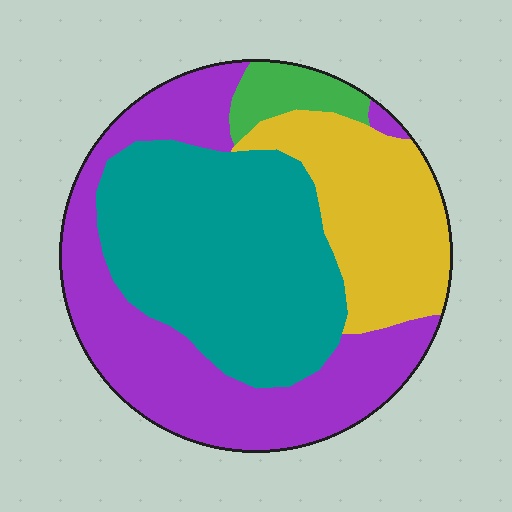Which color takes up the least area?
Green, at roughly 5%.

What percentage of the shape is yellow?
Yellow takes up about one fifth (1/5) of the shape.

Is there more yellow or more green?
Yellow.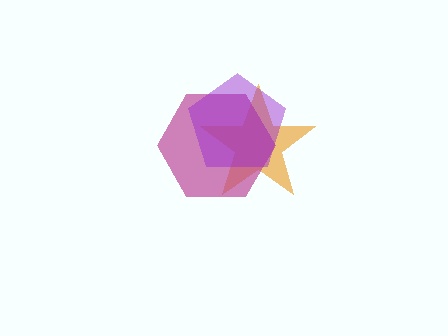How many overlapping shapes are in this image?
There are 3 overlapping shapes in the image.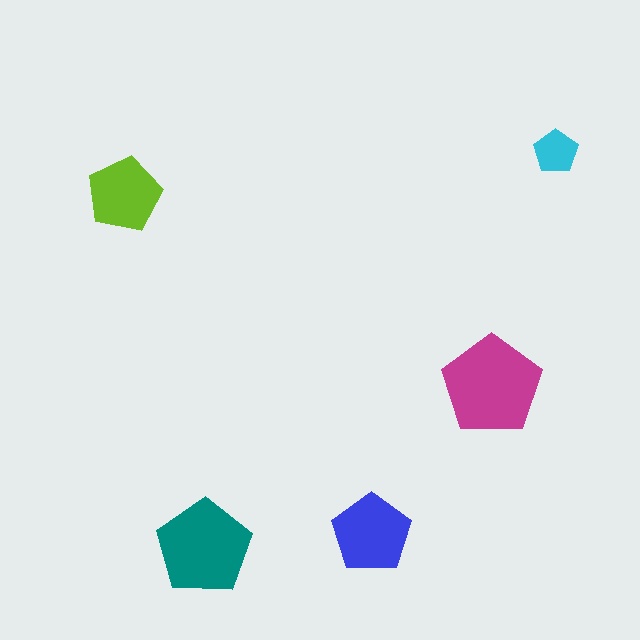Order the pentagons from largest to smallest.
the magenta one, the teal one, the blue one, the lime one, the cyan one.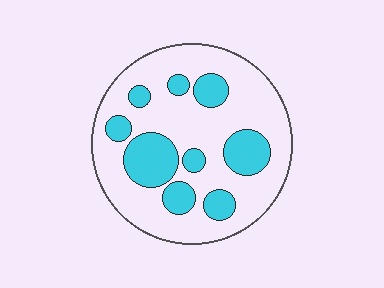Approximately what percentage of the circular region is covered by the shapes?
Approximately 25%.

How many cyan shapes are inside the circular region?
9.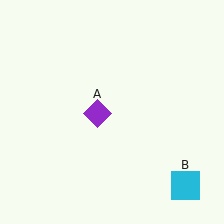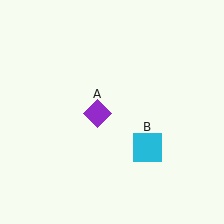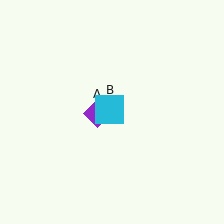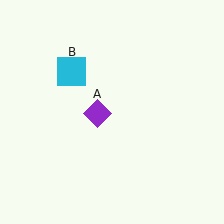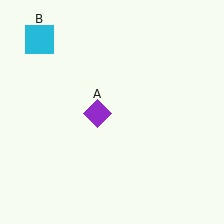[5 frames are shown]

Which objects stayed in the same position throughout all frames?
Purple diamond (object A) remained stationary.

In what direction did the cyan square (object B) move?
The cyan square (object B) moved up and to the left.